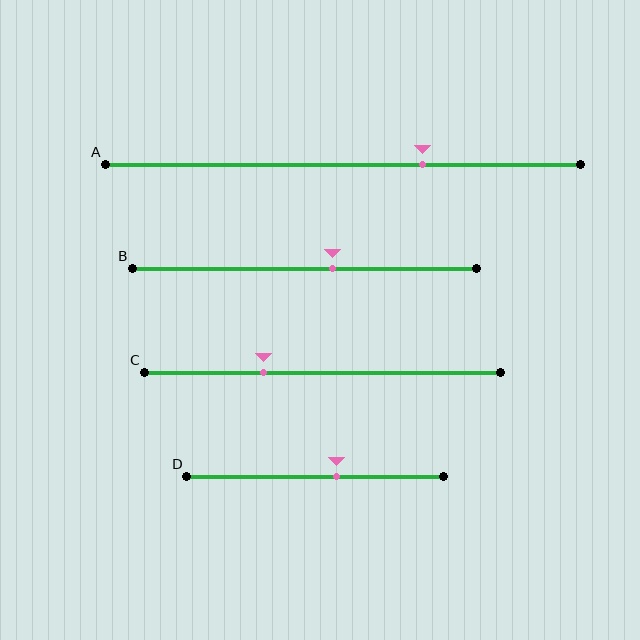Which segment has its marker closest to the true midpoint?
Segment B has its marker closest to the true midpoint.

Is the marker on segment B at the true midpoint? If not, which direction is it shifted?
No, the marker on segment B is shifted to the right by about 8% of the segment length.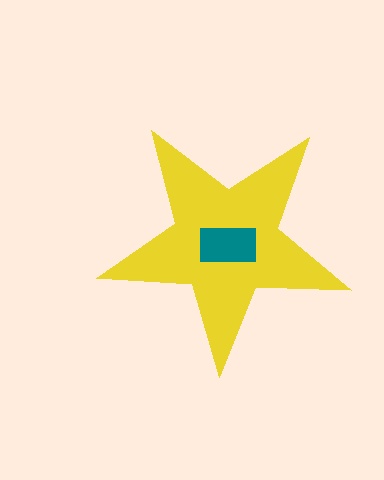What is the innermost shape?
The teal rectangle.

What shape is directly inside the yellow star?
The teal rectangle.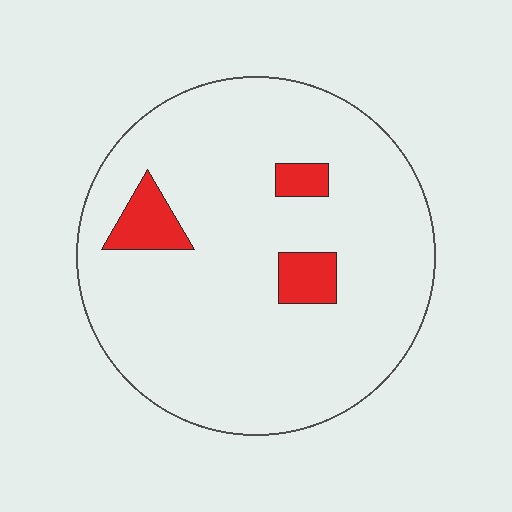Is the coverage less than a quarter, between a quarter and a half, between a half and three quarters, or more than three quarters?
Less than a quarter.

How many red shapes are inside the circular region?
3.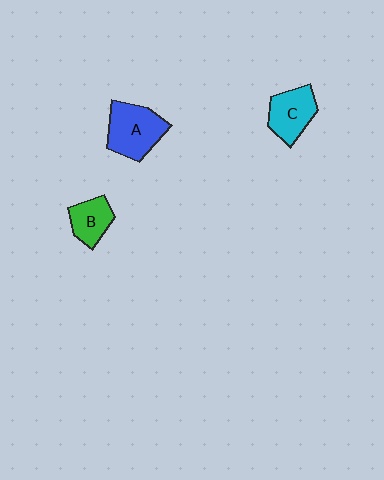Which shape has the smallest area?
Shape B (green).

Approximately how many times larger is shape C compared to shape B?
Approximately 1.3 times.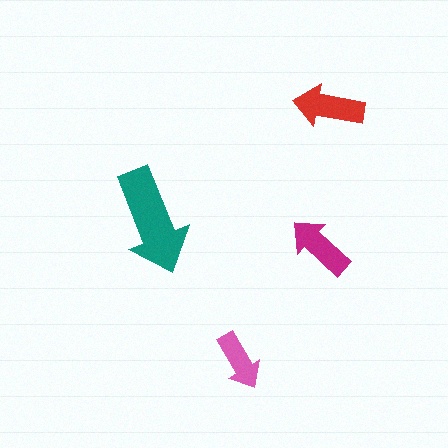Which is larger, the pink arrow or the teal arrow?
The teal one.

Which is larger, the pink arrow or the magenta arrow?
The magenta one.